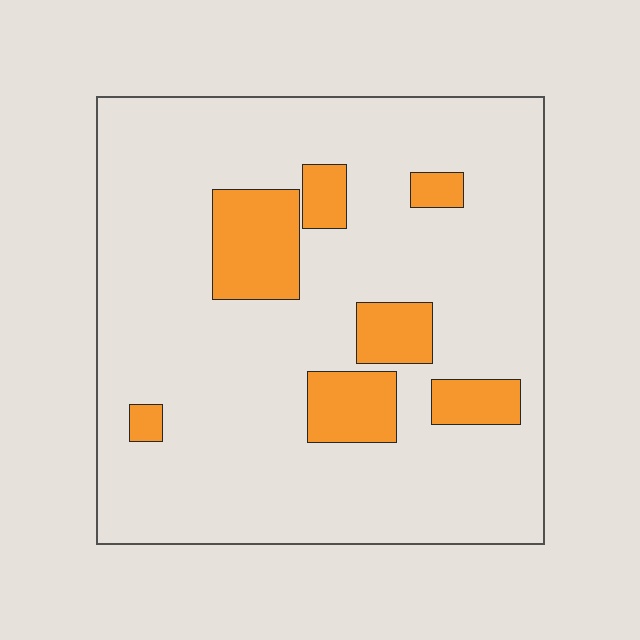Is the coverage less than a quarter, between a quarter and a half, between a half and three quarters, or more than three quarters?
Less than a quarter.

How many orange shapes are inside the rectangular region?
7.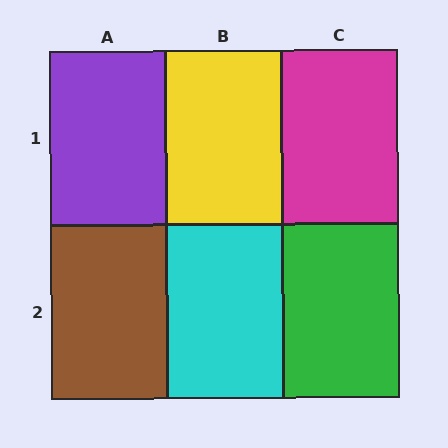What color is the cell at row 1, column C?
Magenta.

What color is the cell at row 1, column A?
Purple.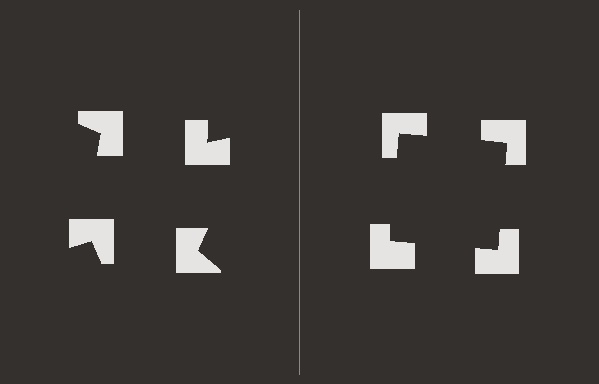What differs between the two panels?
The notched squares are positioned identically on both sides; only the wedge orientations differ. On the right they align to a square; on the left they are misaligned.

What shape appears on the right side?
An illusory square.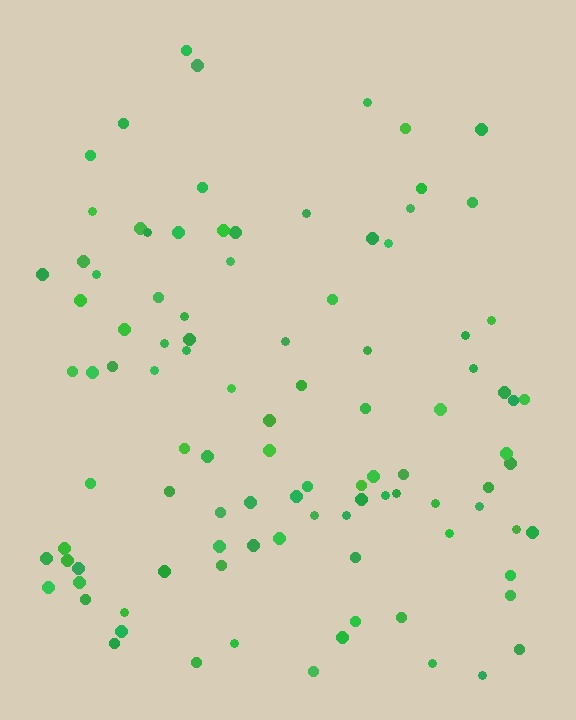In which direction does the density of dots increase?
From top to bottom, with the bottom side densest.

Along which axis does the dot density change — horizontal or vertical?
Vertical.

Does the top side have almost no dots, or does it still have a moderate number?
Still a moderate number, just noticeably fewer than the bottom.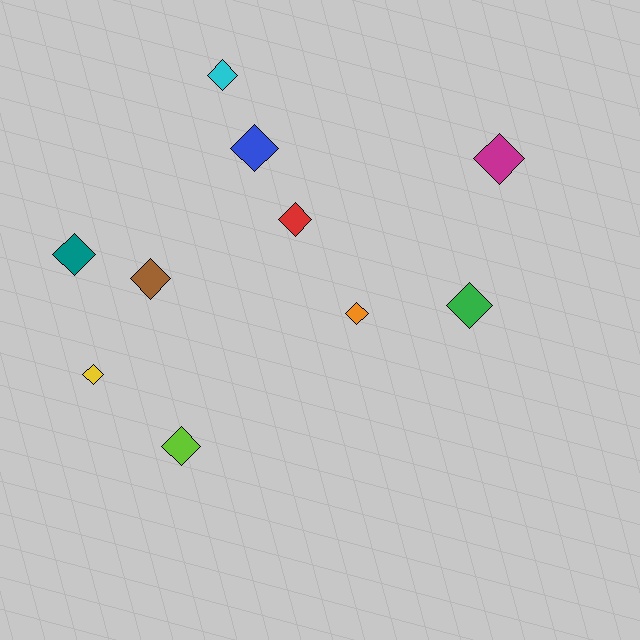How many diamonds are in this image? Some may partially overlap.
There are 10 diamonds.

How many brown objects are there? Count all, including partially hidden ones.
There is 1 brown object.